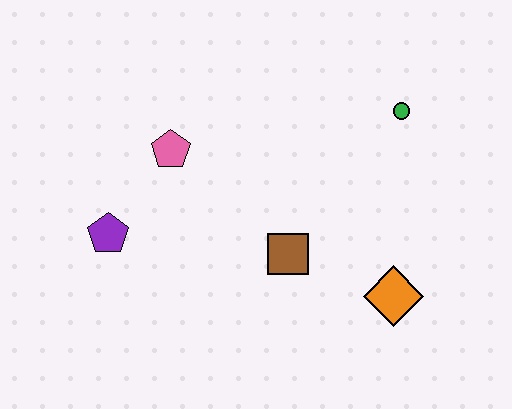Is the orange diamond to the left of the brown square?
No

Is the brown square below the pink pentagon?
Yes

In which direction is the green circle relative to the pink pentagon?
The green circle is to the right of the pink pentagon.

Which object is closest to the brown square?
The orange diamond is closest to the brown square.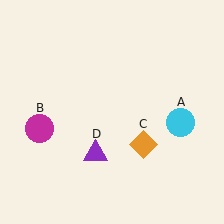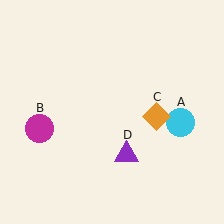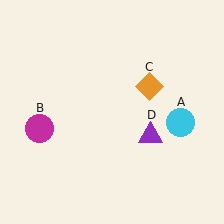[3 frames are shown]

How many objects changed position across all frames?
2 objects changed position: orange diamond (object C), purple triangle (object D).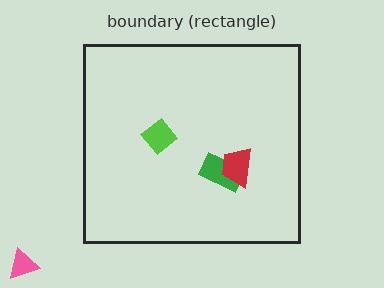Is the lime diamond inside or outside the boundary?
Inside.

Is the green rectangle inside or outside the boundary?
Inside.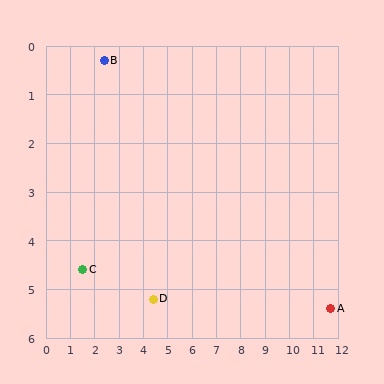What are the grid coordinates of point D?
Point D is at approximately (4.4, 5.2).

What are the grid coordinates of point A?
Point A is at approximately (11.7, 5.4).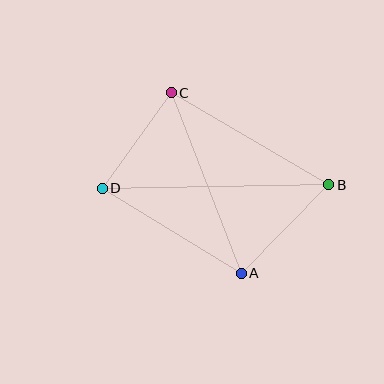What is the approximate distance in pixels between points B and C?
The distance between B and C is approximately 182 pixels.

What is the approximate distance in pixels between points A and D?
The distance between A and D is approximately 163 pixels.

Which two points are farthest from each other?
Points B and D are farthest from each other.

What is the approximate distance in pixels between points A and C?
The distance between A and C is approximately 193 pixels.